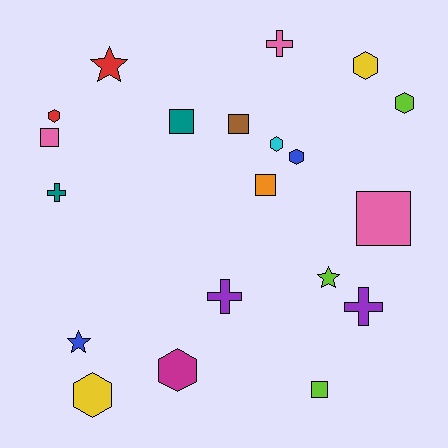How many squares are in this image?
There are 6 squares.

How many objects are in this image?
There are 20 objects.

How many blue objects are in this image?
There are 2 blue objects.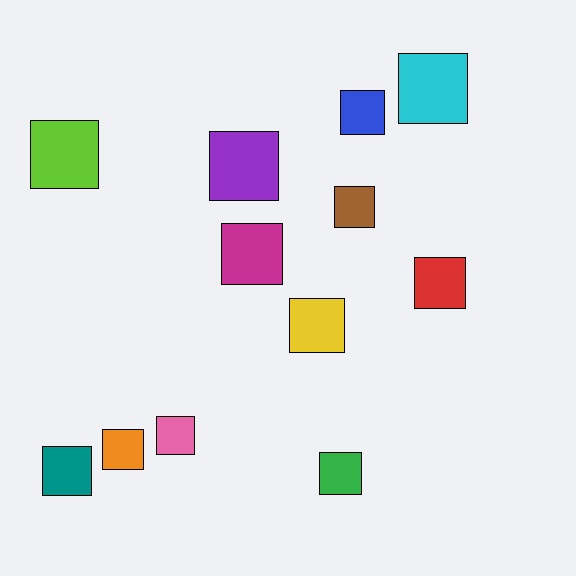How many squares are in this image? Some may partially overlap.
There are 12 squares.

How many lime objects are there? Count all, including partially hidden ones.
There is 1 lime object.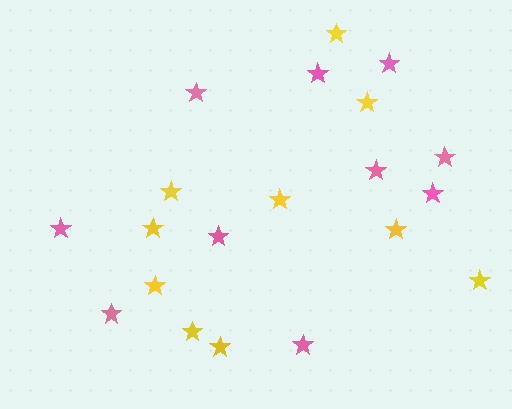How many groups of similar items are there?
There are 2 groups: one group of pink stars (10) and one group of yellow stars (10).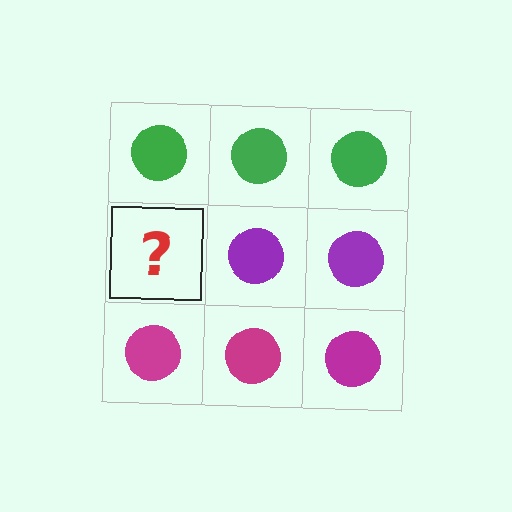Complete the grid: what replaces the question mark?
The question mark should be replaced with a purple circle.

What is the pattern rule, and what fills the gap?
The rule is that each row has a consistent color. The gap should be filled with a purple circle.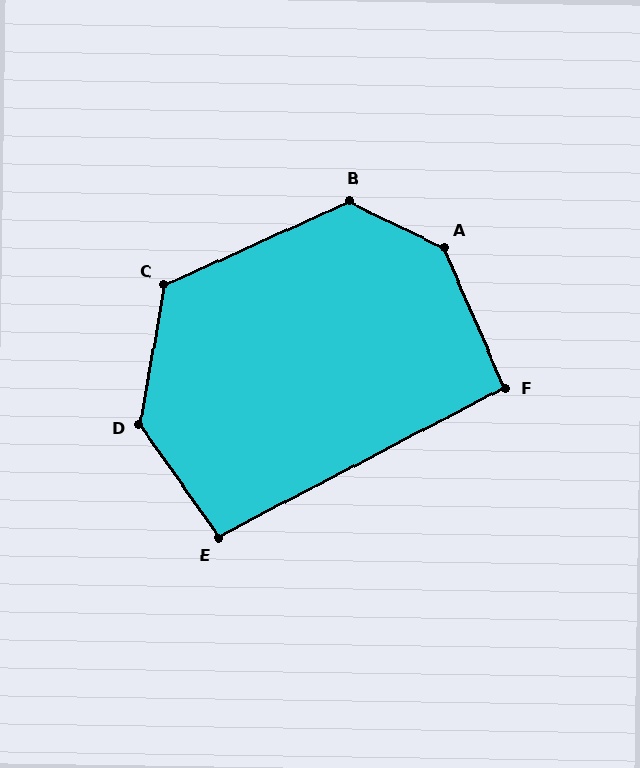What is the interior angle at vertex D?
Approximately 135 degrees (obtuse).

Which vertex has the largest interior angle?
A, at approximately 139 degrees.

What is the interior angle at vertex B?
Approximately 130 degrees (obtuse).